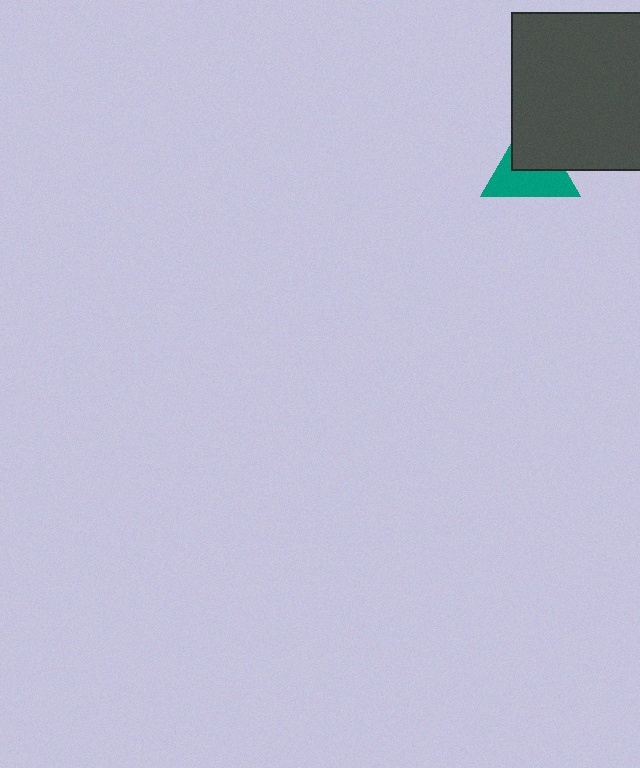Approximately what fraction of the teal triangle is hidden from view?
Roughly 44% of the teal triangle is hidden behind the dark gray square.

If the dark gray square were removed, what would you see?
You would see the complete teal triangle.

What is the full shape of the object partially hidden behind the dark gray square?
The partially hidden object is a teal triangle.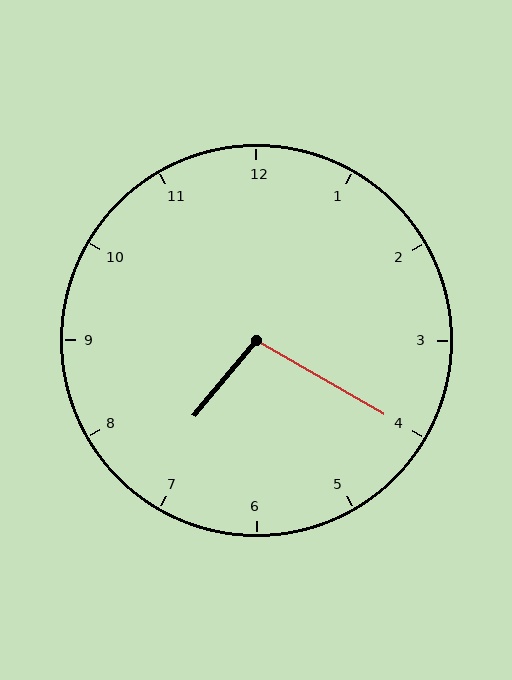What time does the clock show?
7:20.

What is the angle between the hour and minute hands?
Approximately 100 degrees.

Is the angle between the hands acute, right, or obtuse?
It is obtuse.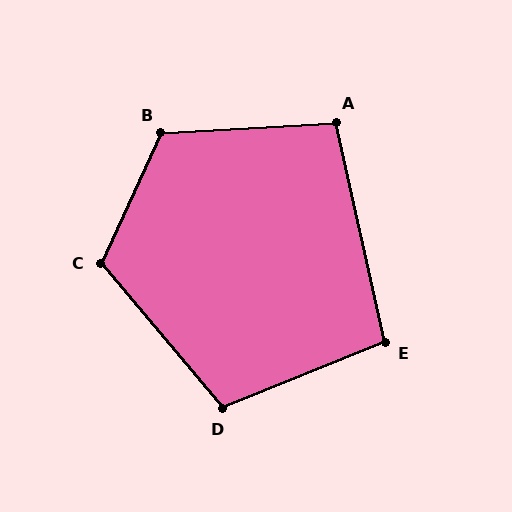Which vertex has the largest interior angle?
B, at approximately 118 degrees.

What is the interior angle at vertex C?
Approximately 115 degrees (obtuse).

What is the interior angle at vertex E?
Approximately 99 degrees (obtuse).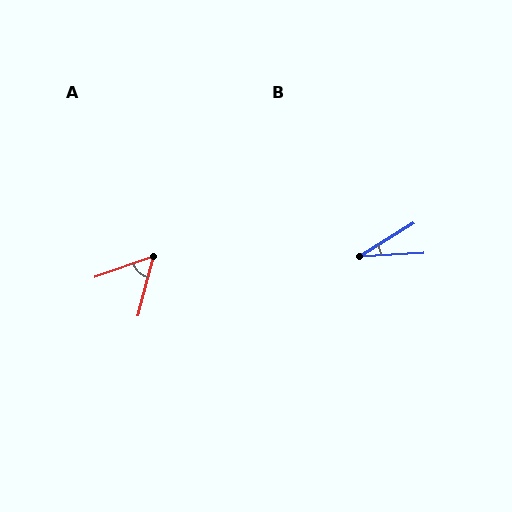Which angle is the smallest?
B, at approximately 29 degrees.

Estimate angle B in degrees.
Approximately 29 degrees.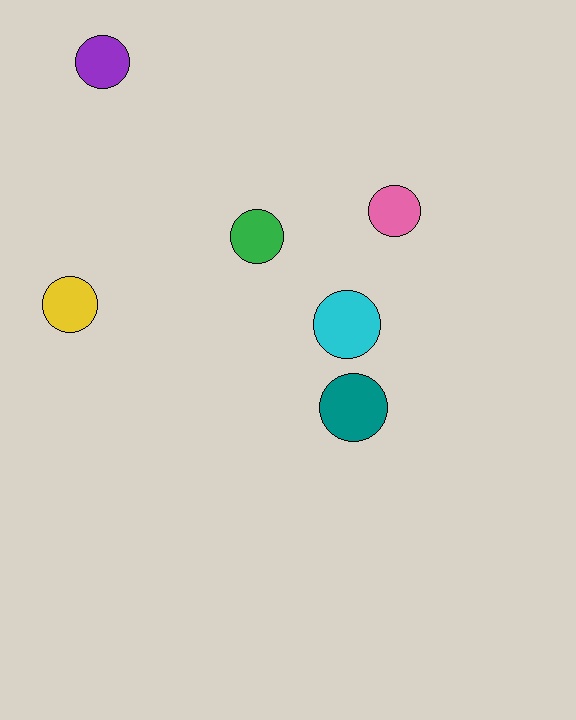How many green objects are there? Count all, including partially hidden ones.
There is 1 green object.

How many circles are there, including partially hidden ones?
There are 6 circles.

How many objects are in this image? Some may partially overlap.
There are 6 objects.